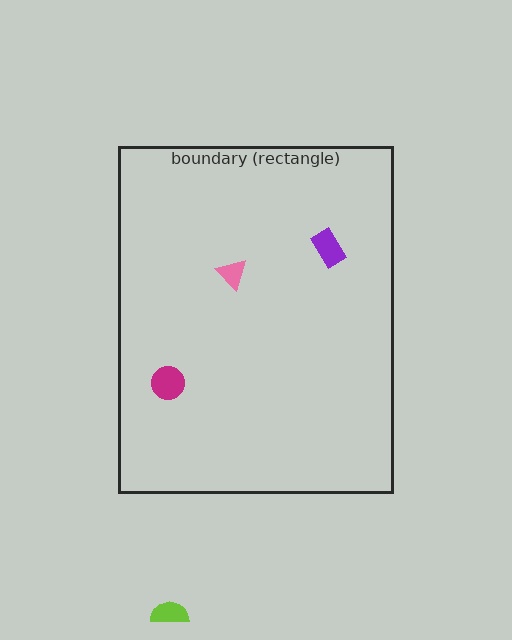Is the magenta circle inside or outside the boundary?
Inside.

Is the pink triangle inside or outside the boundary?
Inside.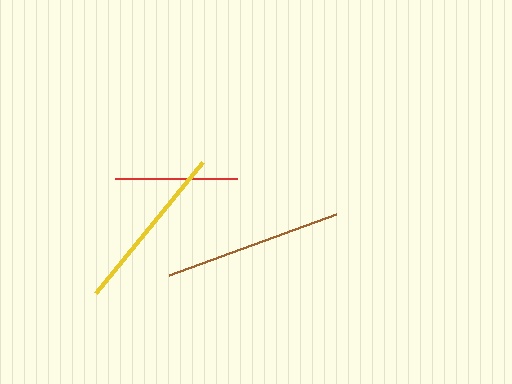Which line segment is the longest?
The brown line is the longest at approximately 178 pixels.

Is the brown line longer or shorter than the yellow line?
The brown line is longer than the yellow line.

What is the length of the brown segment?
The brown segment is approximately 178 pixels long.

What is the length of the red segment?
The red segment is approximately 123 pixels long.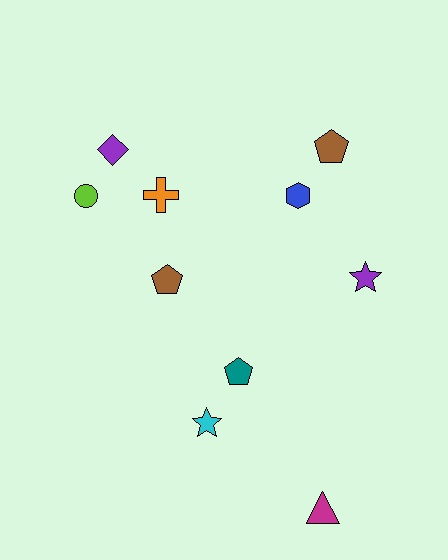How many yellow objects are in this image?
There are no yellow objects.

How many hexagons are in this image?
There is 1 hexagon.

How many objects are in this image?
There are 10 objects.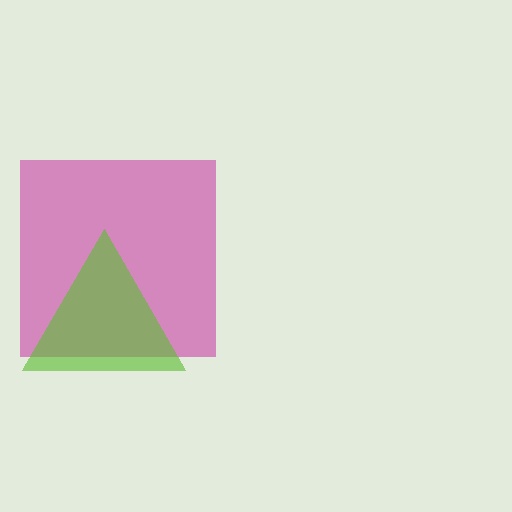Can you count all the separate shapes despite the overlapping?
Yes, there are 2 separate shapes.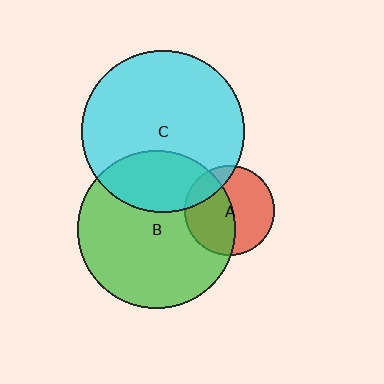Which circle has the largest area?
Circle C (cyan).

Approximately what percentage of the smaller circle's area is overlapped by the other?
Approximately 50%.